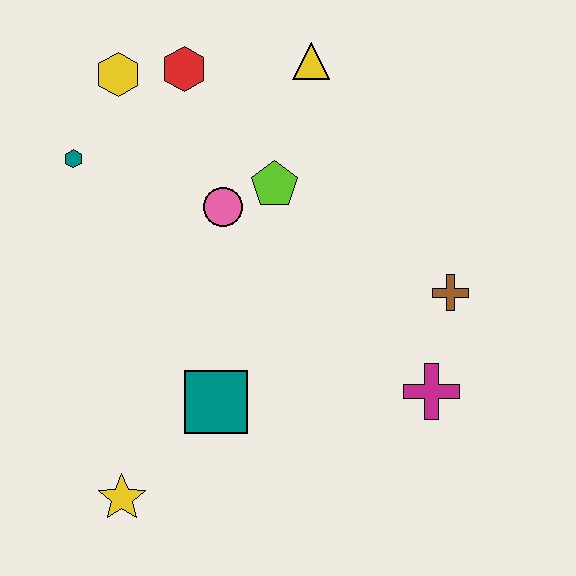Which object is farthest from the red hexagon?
The yellow star is farthest from the red hexagon.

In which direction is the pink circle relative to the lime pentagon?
The pink circle is to the left of the lime pentagon.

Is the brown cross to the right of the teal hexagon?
Yes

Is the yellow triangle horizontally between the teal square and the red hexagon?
No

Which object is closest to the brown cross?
The magenta cross is closest to the brown cross.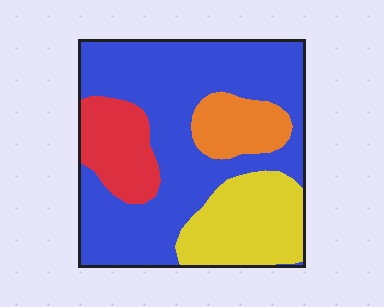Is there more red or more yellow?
Yellow.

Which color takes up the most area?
Blue, at roughly 55%.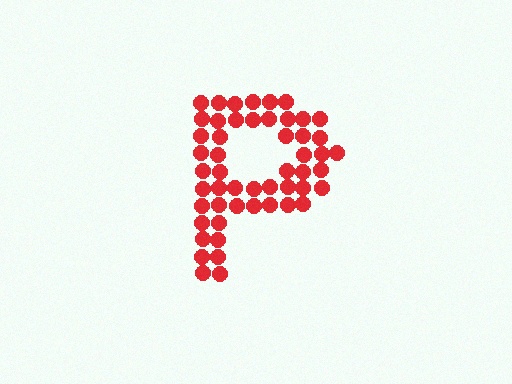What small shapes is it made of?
It is made of small circles.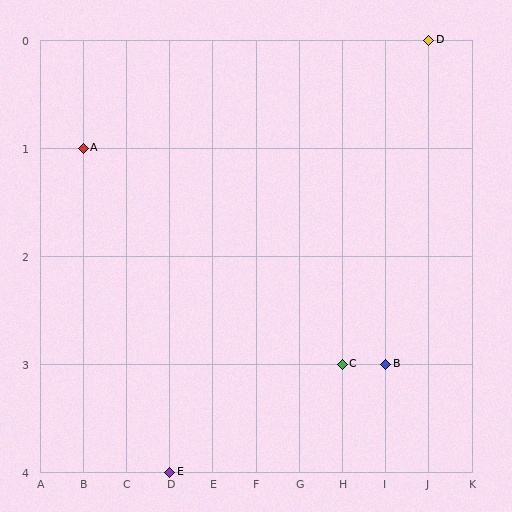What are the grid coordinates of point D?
Point D is at grid coordinates (J, 0).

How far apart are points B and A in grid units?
Points B and A are 7 columns and 2 rows apart (about 7.3 grid units diagonally).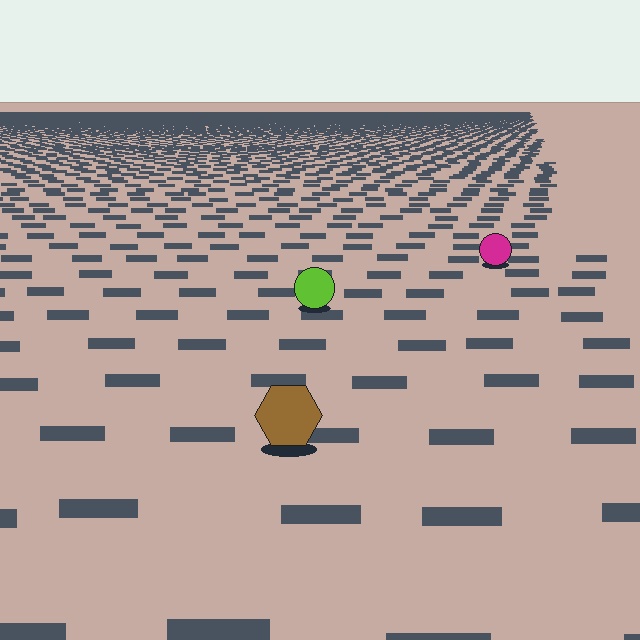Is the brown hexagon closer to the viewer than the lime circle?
Yes. The brown hexagon is closer — you can tell from the texture gradient: the ground texture is coarser near it.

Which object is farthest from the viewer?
The magenta circle is farthest from the viewer. It appears smaller and the ground texture around it is denser.